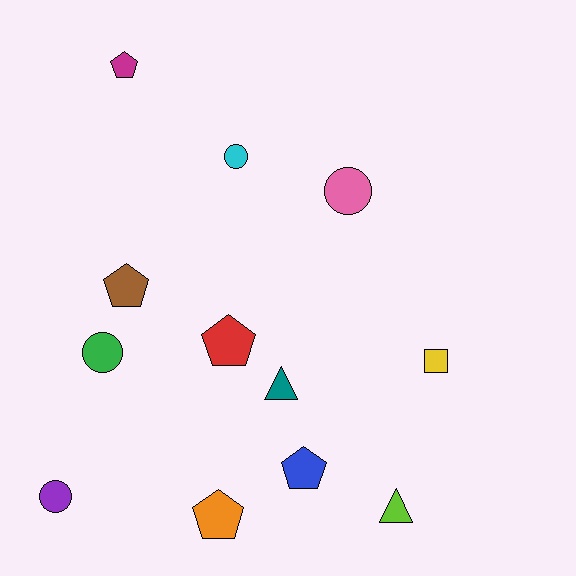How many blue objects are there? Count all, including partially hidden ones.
There is 1 blue object.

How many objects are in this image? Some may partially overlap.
There are 12 objects.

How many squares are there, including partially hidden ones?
There is 1 square.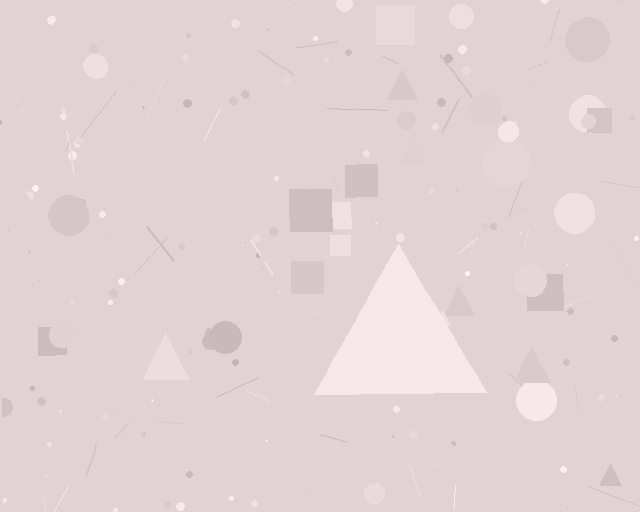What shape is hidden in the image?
A triangle is hidden in the image.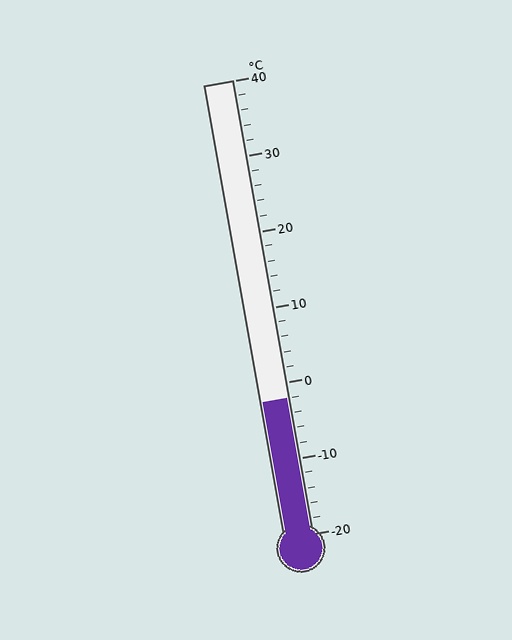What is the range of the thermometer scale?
The thermometer scale ranges from -20°C to 40°C.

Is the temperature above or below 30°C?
The temperature is below 30°C.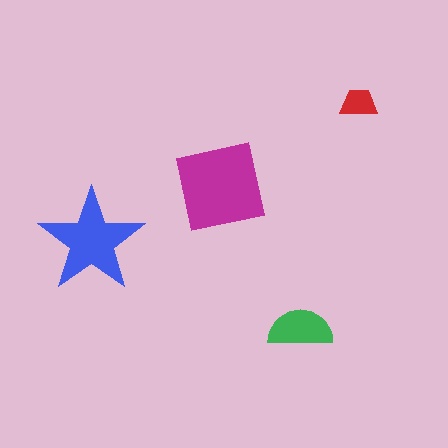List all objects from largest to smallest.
The magenta square, the blue star, the green semicircle, the red trapezoid.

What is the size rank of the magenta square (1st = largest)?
1st.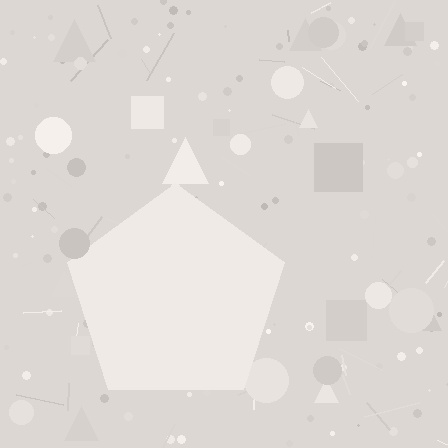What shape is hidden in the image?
A pentagon is hidden in the image.